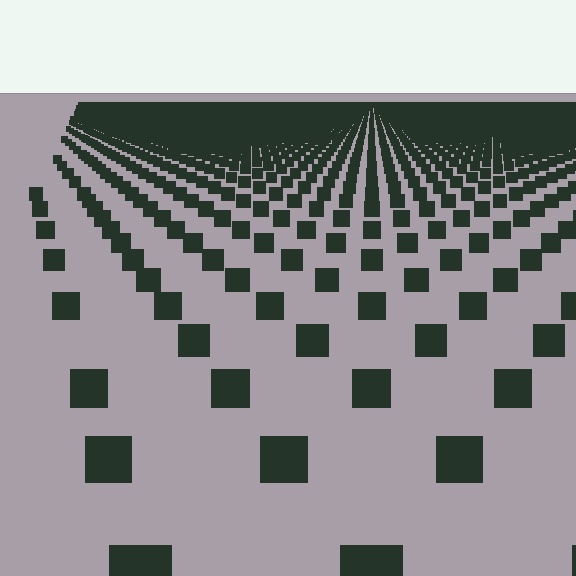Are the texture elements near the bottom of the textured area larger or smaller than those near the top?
Larger. Near the bottom, elements are closer to the viewer and appear at a bigger on-screen size.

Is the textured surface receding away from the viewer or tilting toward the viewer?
The surface is receding away from the viewer. Texture elements get smaller and denser toward the top.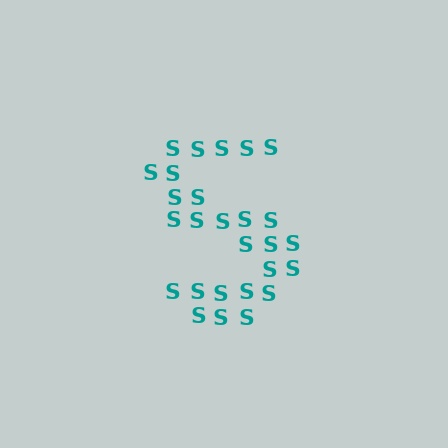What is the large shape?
The large shape is the letter S.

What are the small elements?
The small elements are letter S's.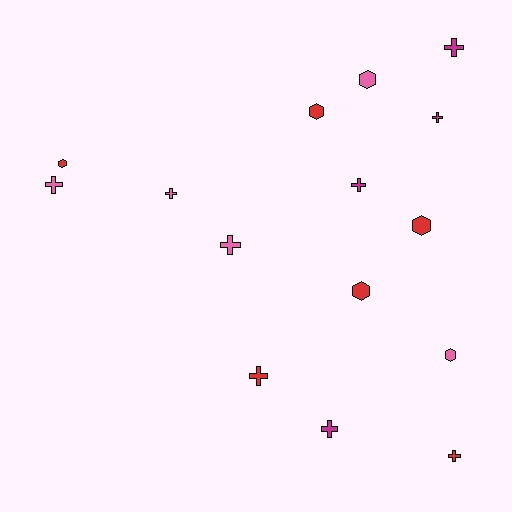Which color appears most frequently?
Red, with 6 objects.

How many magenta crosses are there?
There are 4 magenta crosses.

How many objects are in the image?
There are 15 objects.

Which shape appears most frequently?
Cross, with 9 objects.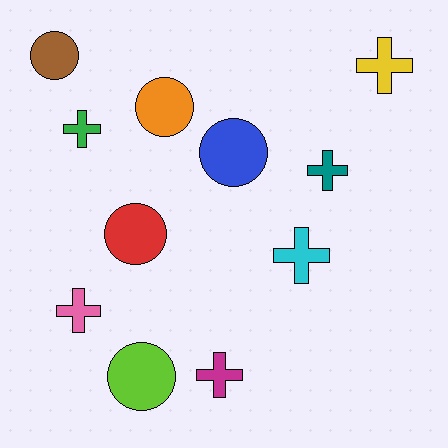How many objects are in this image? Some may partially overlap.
There are 11 objects.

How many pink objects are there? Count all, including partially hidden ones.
There is 1 pink object.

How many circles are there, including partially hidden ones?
There are 5 circles.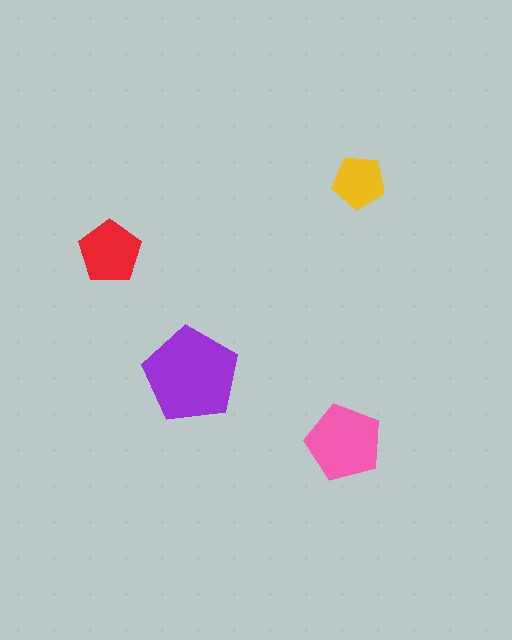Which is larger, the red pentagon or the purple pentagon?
The purple one.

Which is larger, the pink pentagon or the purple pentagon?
The purple one.